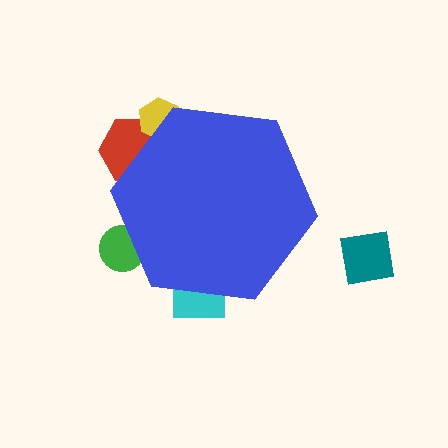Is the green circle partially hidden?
Yes, the green circle is partially hidden behind the blue hexagon.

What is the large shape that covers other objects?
A blue hexagon.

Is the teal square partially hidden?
No, the teal square is fully visible.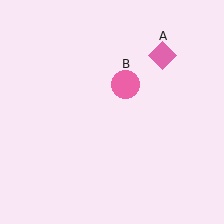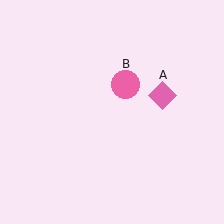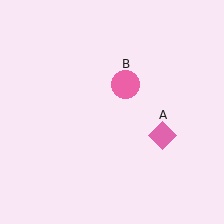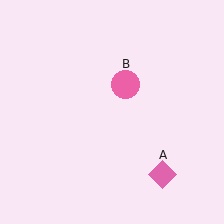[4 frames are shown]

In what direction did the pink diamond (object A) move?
The pink diamond (object A) moved down.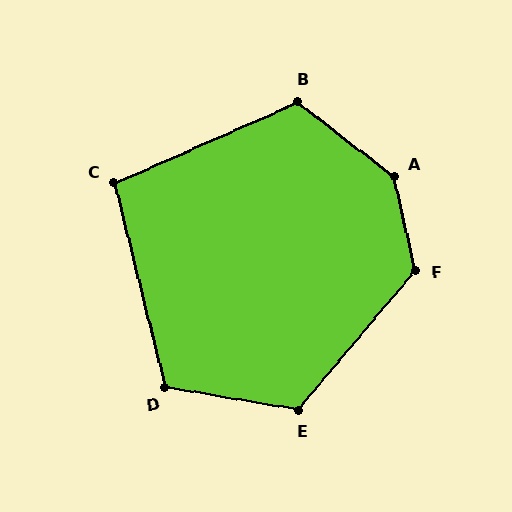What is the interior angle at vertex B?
Approximately 119 degrees (obtuse).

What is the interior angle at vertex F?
Approximately 128 degrees (obtuse).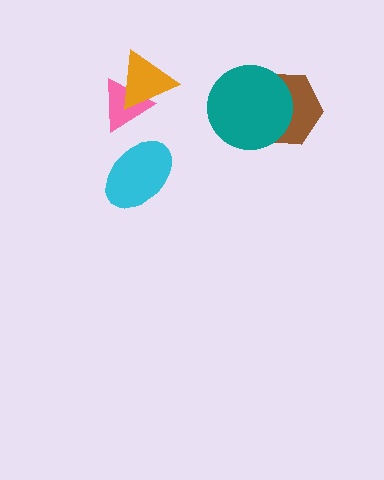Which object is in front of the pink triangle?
The orange triangle is in front of the pink triangle.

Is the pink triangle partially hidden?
Yes, it is partially covered by another shape.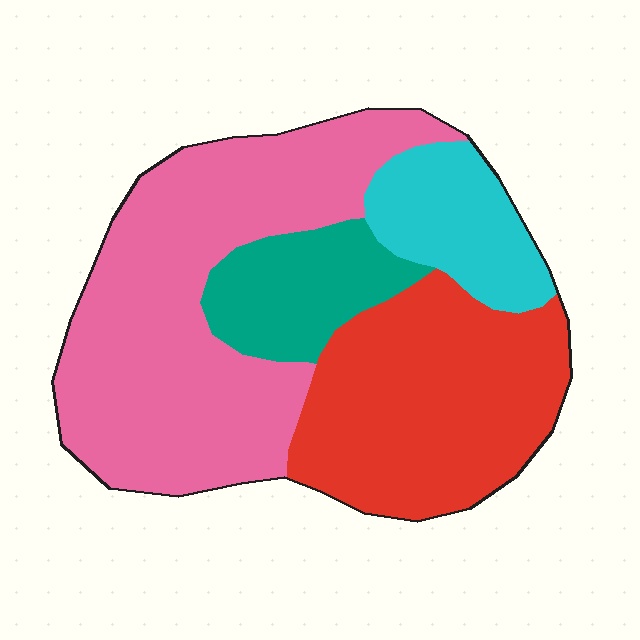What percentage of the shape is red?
Red covers around 30% of the shape.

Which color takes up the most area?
Pink, at roughly 45%.